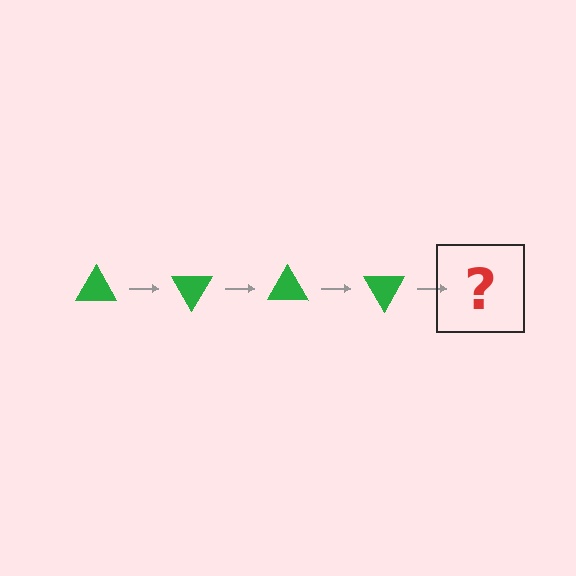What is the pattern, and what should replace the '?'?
The pattern is that the triangle rotates 60 degrees each step. The '?' should be a green triangle rotated 240 degrees.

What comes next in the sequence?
The next element should be a green triangle rotated 240 degrees.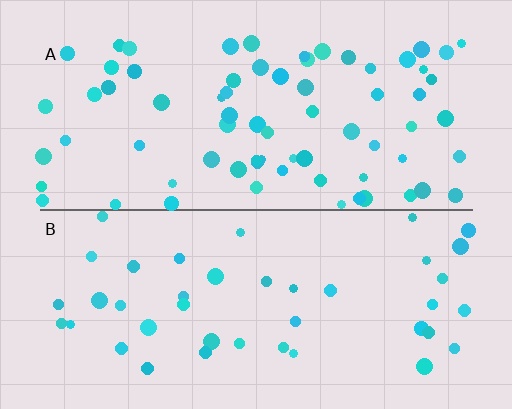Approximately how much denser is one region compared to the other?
Approximately 1.7× — region A over region B.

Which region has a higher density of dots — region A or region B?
A (the top).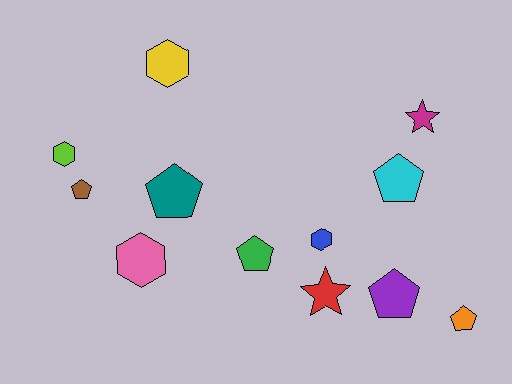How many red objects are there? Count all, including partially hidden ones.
There is 1 red object.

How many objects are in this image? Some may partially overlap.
There are 12 objects.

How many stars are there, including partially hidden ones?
There are 2 stars.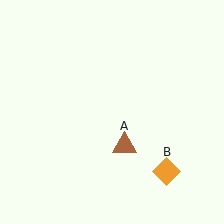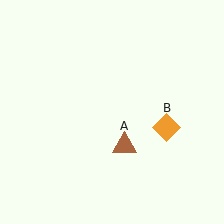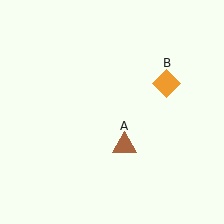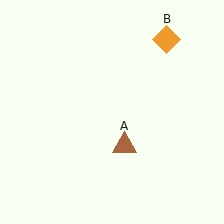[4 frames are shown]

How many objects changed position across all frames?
1 object changed position: orange diamond (object B).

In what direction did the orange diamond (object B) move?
The orange diamond (object B) moved up.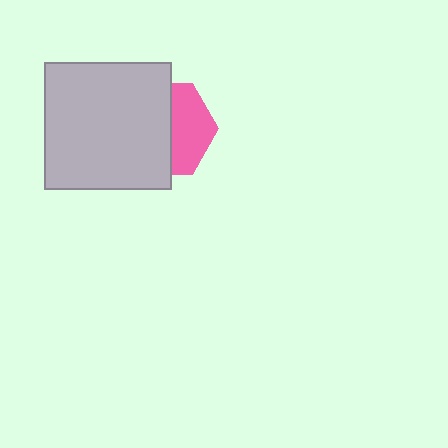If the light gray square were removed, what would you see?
You would see the complete pink hexagon.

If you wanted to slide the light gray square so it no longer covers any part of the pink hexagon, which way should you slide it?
Slide it left — that is the most direct way to separate the two shapes.